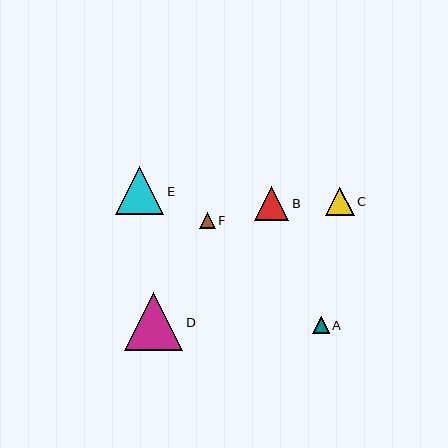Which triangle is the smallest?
Triangle F is the smallest with a size of approximately 16 pixels.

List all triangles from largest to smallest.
From largest to smallest: D, E, B, C, A, F.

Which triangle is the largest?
Triangle D is the largest with a size of approximately 59 pixels.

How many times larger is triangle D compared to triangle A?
Triangle D is approximately 3.5 times the size of triangle A.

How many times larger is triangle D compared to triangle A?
Triangle D is approximately 3.5 times the size of triangle A.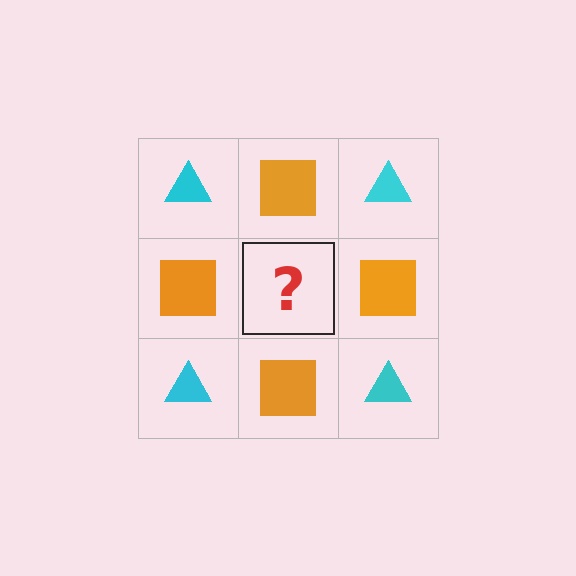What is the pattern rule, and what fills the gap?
The rule is that it alternates cyan triangle and orange square in a checkerboard pattern. The gap should be filled with a cyan triangle.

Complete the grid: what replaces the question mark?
The question mark should be replaced with a cyan triangle.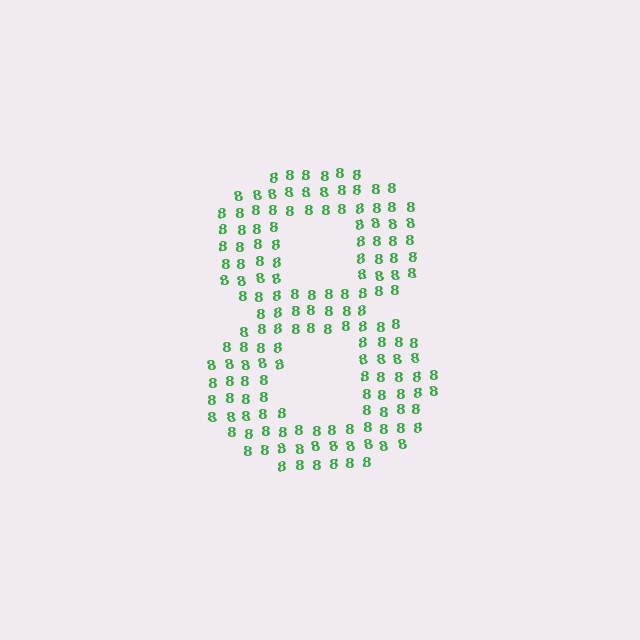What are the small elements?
The small elements are digit 8's.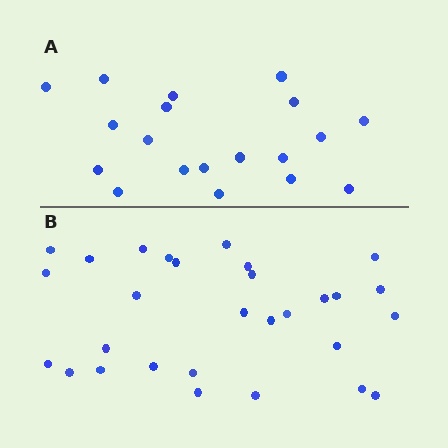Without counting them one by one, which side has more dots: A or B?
Region B (the bottom region) has more dots.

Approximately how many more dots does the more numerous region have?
Region B has roughly 10 or so more dots than region A.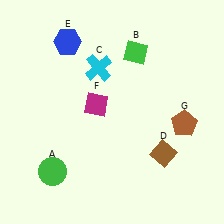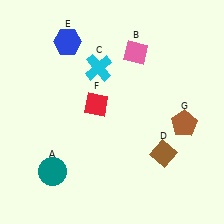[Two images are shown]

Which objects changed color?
A changed from green to teal. B changed from green to pink. F changed from magenta to red.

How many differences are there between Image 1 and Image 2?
There are 3 differences between the two images.